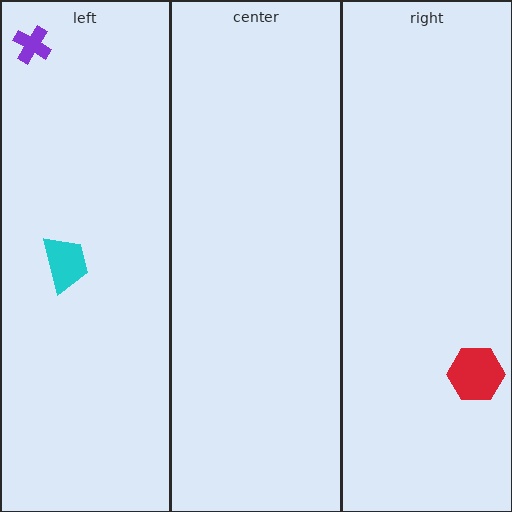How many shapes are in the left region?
2.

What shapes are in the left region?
The cyan trapezoid, the purple cross.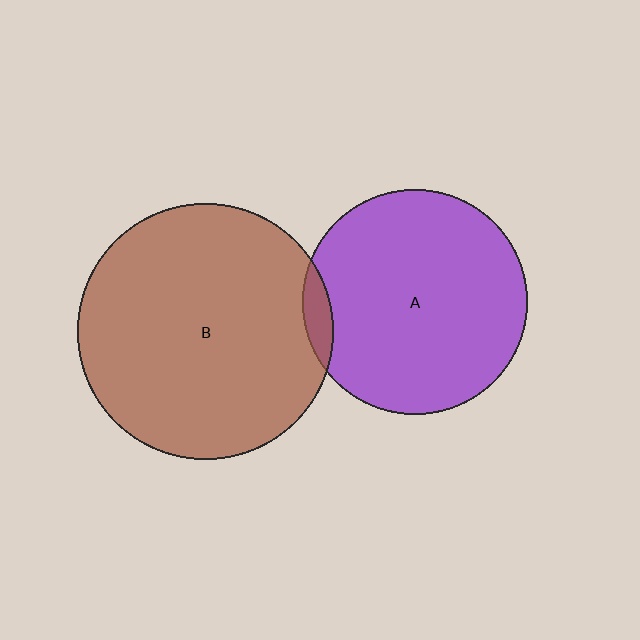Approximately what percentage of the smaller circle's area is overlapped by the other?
Approximately 5%.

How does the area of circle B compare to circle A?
Approximately 1.3 times.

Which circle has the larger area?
Circle B (brown).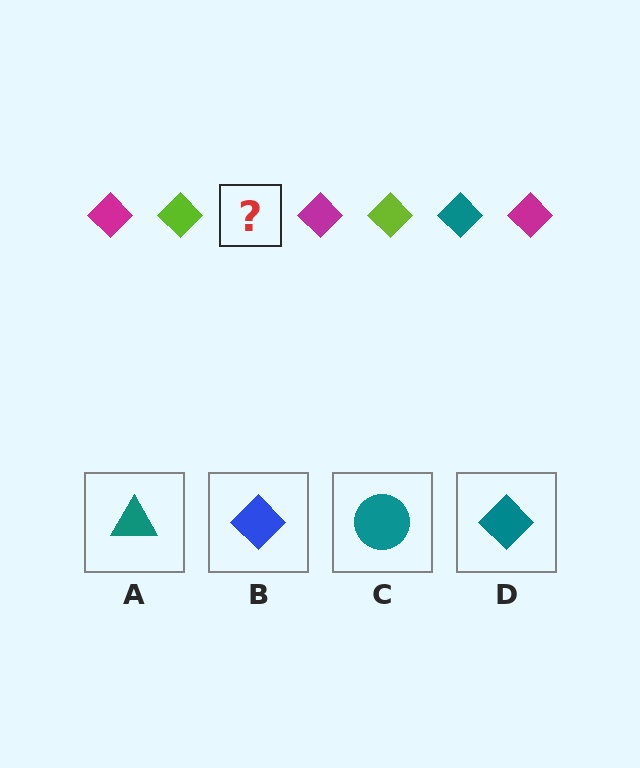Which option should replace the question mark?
Option D.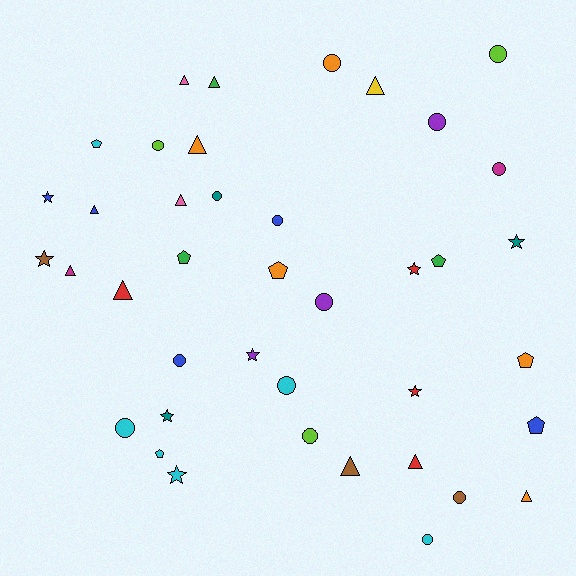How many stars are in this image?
There are 8 stars.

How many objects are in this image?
There are 40 objects.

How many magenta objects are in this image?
There are 2 magenta objects.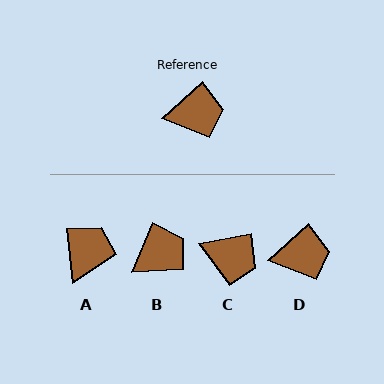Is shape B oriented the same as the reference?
No, it is off by about 25 degrees.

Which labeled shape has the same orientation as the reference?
D.